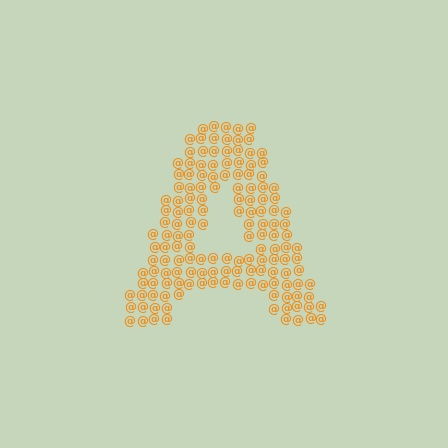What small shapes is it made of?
It is made of small at signs.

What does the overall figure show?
The overall figure shows the letter A.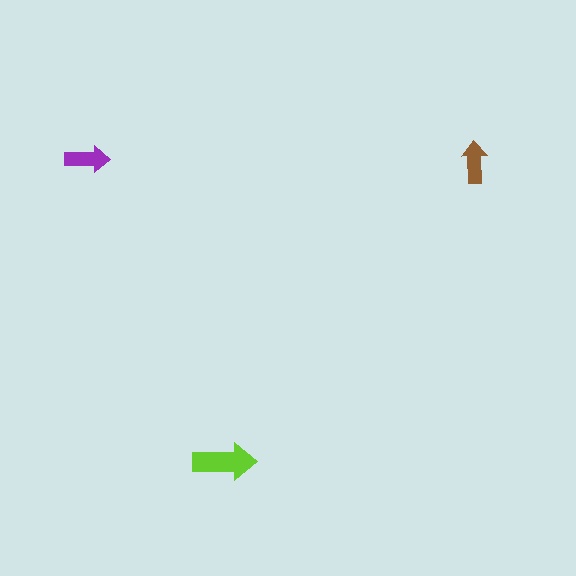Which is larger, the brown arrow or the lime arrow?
The lime one.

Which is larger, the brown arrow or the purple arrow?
The purple one.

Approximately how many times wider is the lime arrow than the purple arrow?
About 1.5 times wider.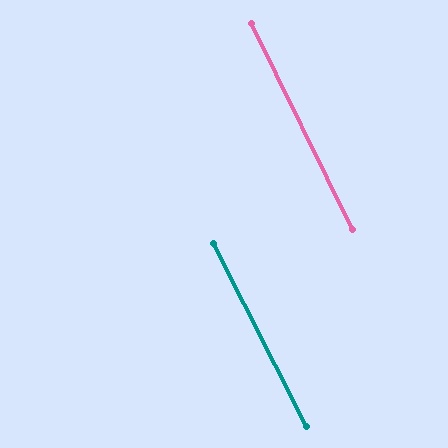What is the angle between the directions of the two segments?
Approximately 1 degree.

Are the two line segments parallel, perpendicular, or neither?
Parallel — their directions differ by only 0.7°.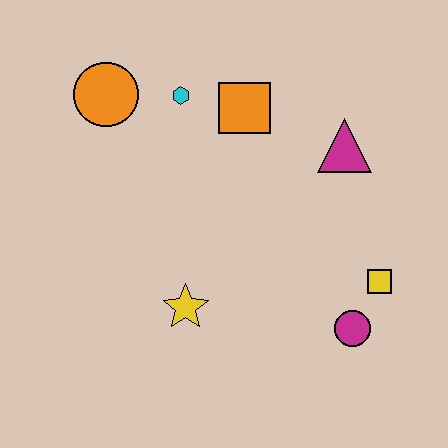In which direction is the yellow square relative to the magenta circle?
The yellow square is above the magenta circle.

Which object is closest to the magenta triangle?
The orange square is closest to the magenta triangle.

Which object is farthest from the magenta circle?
The orange circle is farthest from the magenta circle.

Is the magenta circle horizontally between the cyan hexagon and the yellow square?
Yes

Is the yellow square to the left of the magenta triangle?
No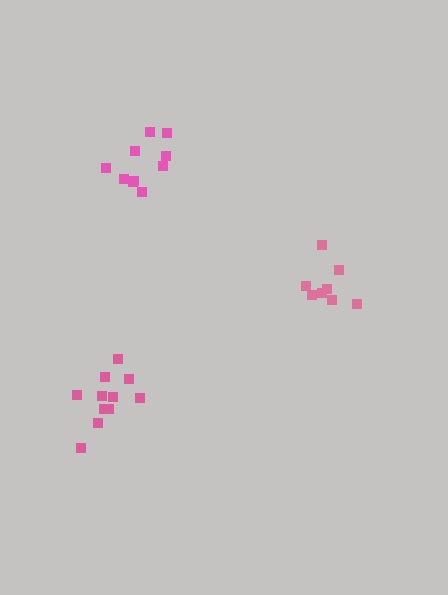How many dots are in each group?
Group 1: 8 dots, Group 2: 11 dots, Group 3: 10 dots (29 total).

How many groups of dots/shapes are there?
There are 3 groups.